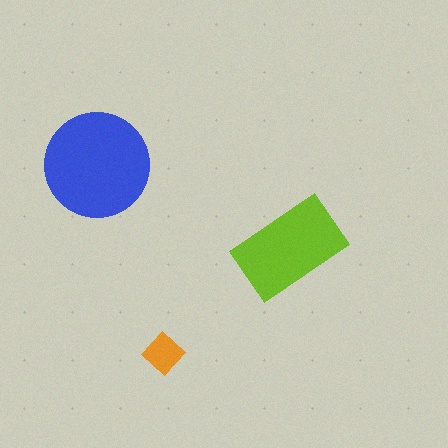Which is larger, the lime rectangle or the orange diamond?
The lime rectangle.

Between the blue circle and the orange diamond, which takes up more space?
The blue circle.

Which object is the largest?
The blue circle.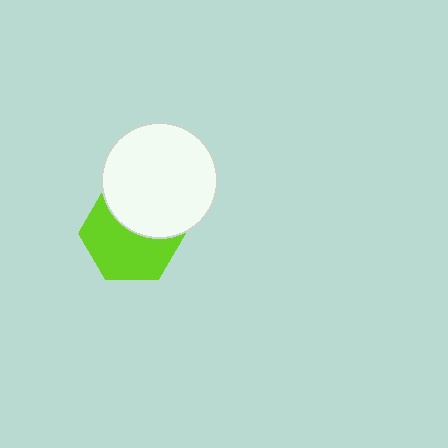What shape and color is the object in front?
The object in front is a white circle.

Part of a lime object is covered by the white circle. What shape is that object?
It is a hexagon.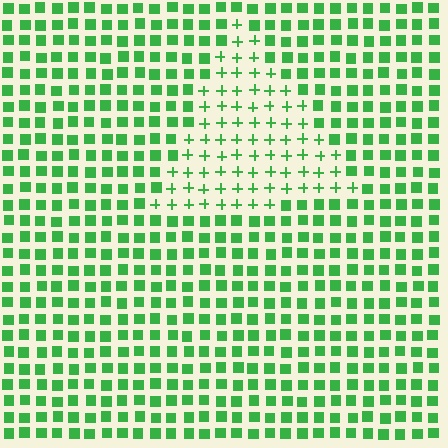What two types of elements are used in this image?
The image uses plus signs inside the triangle region and squares outside it.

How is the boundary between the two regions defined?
The boundary is defined by a change in element shape: plus signs inside vs. squares outside. All elements share the same color and spacing.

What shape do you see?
I see a triangle.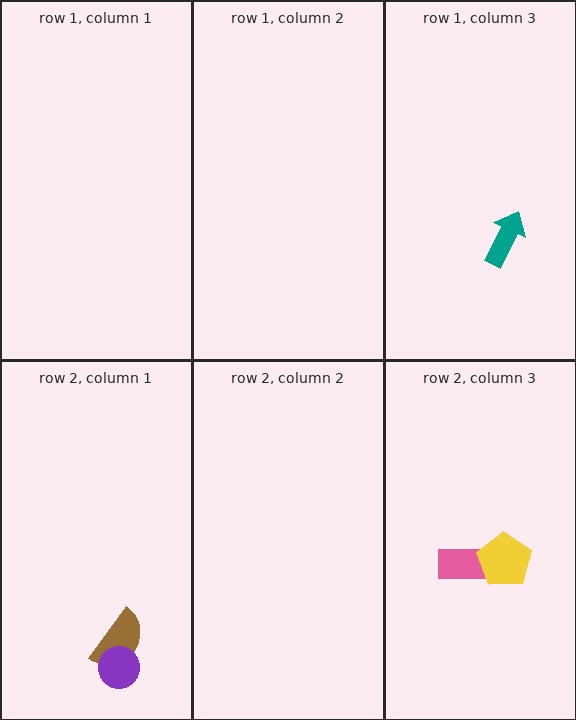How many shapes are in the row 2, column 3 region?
2.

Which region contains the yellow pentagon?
The row 2, column 3 region.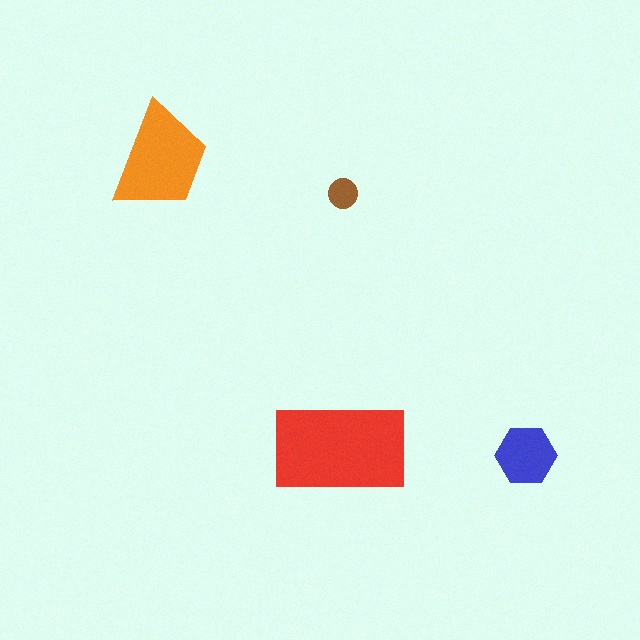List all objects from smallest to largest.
The brown circle, the blue hexagon, the orange trapezoid, the red rectangle.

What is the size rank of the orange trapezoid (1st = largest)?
2nd.